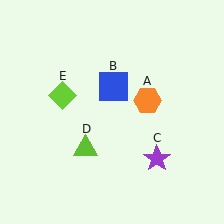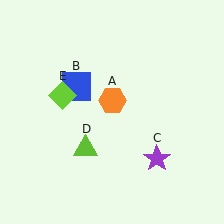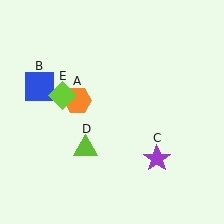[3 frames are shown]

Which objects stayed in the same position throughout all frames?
Purple star (object C) and lime triangle (object D) and lime diamond (object E) remained stationary.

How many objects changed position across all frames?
2 objects changed position: orange hexagon (object A), blue square (object B).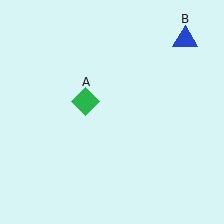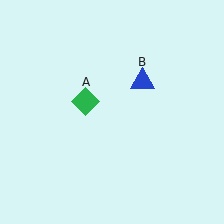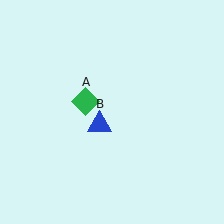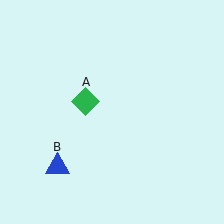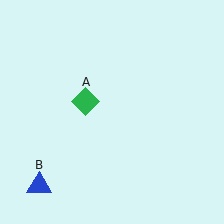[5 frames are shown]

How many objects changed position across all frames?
1 object changed position: blue triangle (object B).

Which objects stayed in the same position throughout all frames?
Green diamond (object A) remained stationary.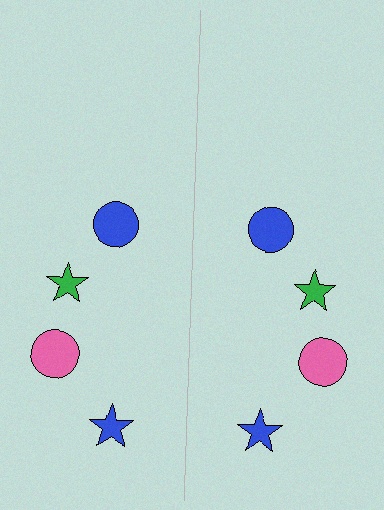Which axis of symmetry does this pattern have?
The pattern has a vertical axis of symmetry running through the center of the image.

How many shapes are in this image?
There are 8 shapes in this image.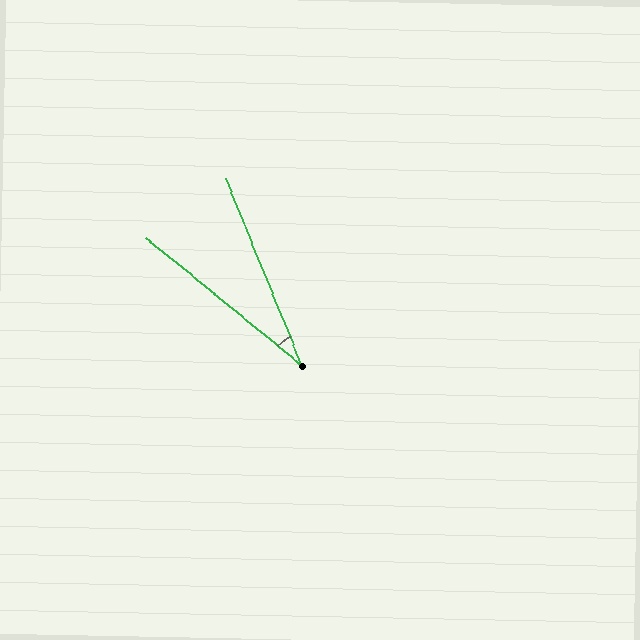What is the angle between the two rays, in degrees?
Approximately 28 degrees.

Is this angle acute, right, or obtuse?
It is acute.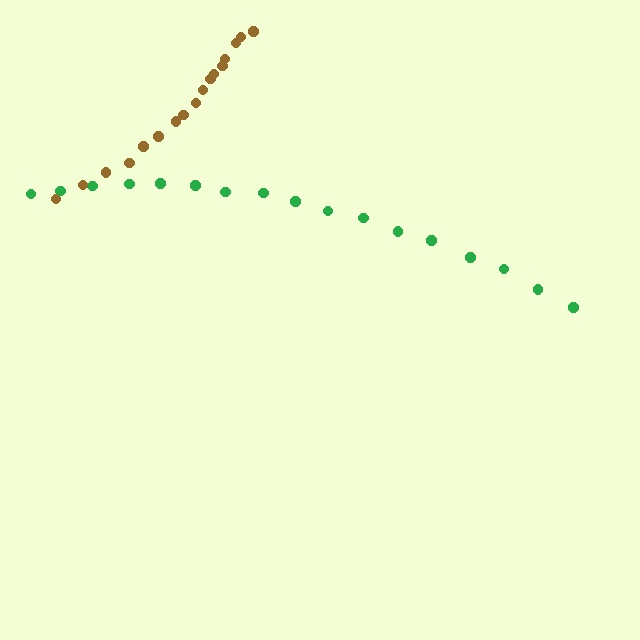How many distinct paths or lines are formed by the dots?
There are 2 distinct paths.